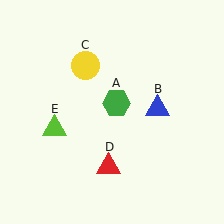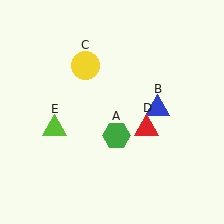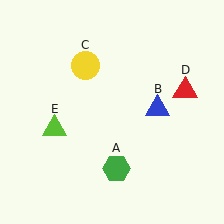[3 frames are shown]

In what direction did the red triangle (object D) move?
The red triangle (object D) moved up and to the right.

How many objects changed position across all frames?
2 objects changed position: green hexagon (object A), red triangle (object D).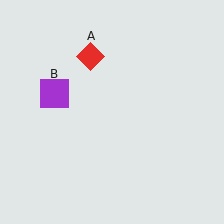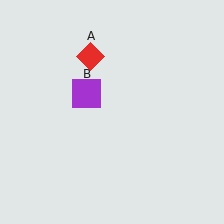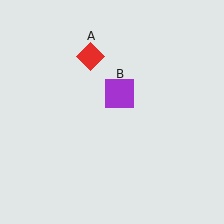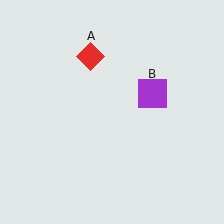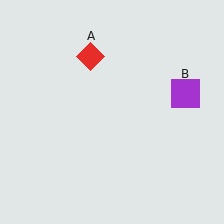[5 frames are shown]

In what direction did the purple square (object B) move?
The purple square (object B) moved right.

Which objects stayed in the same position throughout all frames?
Red diamond (object A) remained stationary.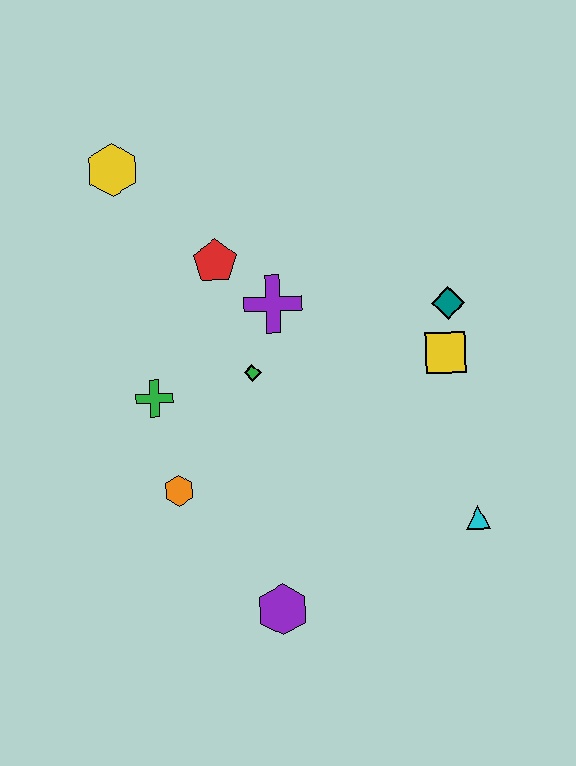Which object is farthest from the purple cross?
The purple hexagon is farthest from the purple cross.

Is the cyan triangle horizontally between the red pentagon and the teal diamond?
No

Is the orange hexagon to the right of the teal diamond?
No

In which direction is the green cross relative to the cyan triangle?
The green cross is to the left of the cyan triangle.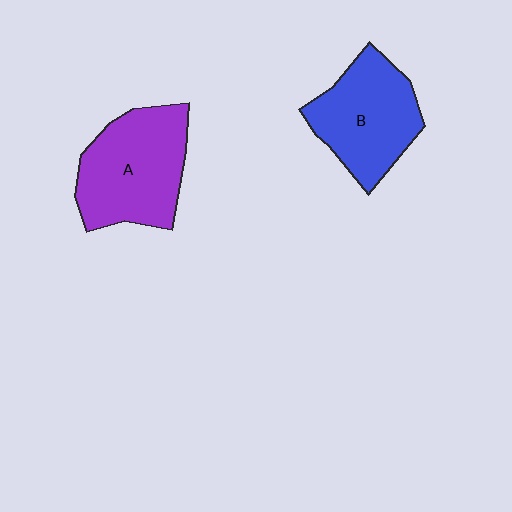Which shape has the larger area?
Shape A (purple).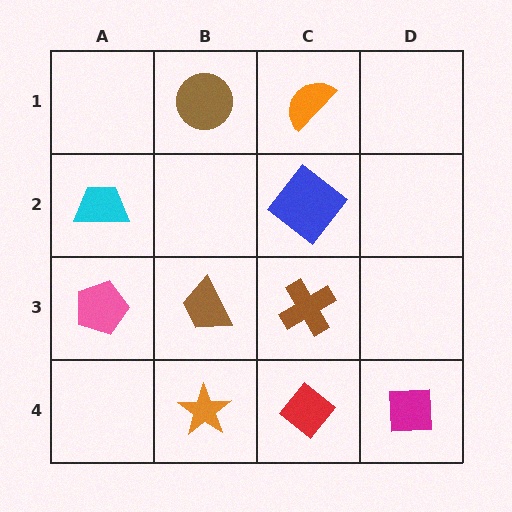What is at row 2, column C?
A blue diamond.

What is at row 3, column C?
A brown cross.